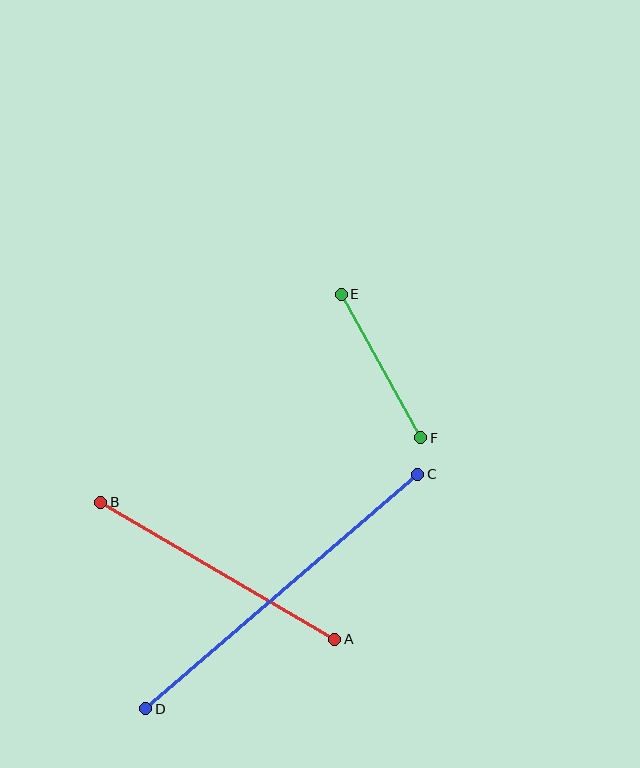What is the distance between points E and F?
The distance is approximately 164 pixels.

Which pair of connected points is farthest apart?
Points C and D are farthest apart.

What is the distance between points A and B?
The distance is approximately 271 pixels.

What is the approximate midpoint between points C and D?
The midpoint is at approximately (282, 592) pixels.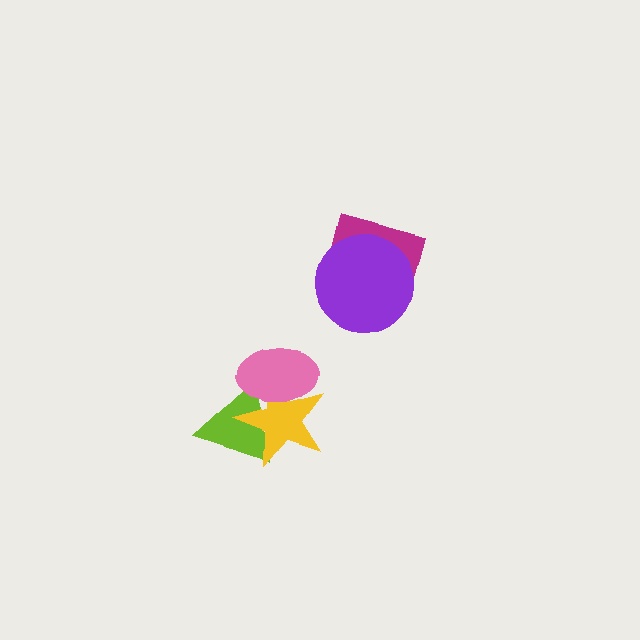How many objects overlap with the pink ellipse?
2 objects overlap with the pink ellipse.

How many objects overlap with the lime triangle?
2 objects overlap with the lime triangle.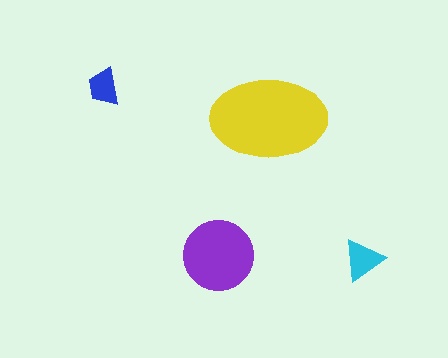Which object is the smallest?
The blue trapezoid.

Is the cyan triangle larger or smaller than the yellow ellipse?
Smaller.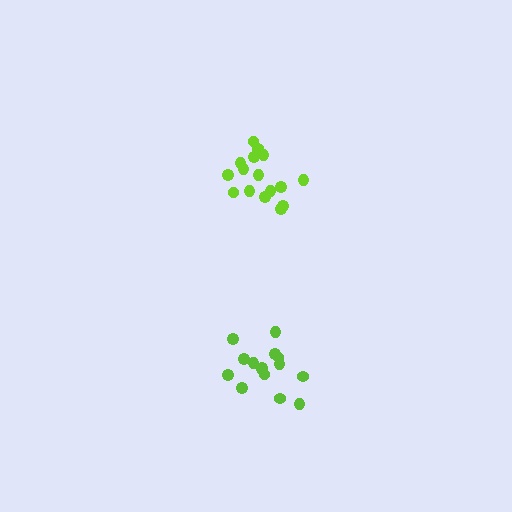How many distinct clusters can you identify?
There are 2 distinct clusters.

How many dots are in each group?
Group 1: 16 dots, Group 2: 15 dots (31 total).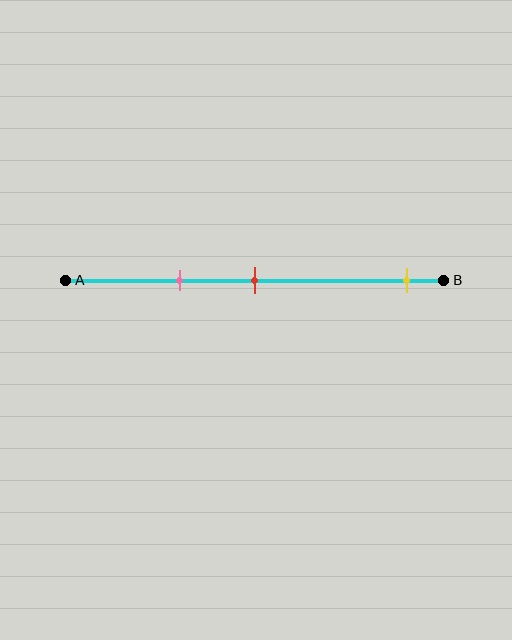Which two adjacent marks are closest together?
The pink and red marks are the closest adjacent pair.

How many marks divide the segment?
There are 3 marks dividing the segment.